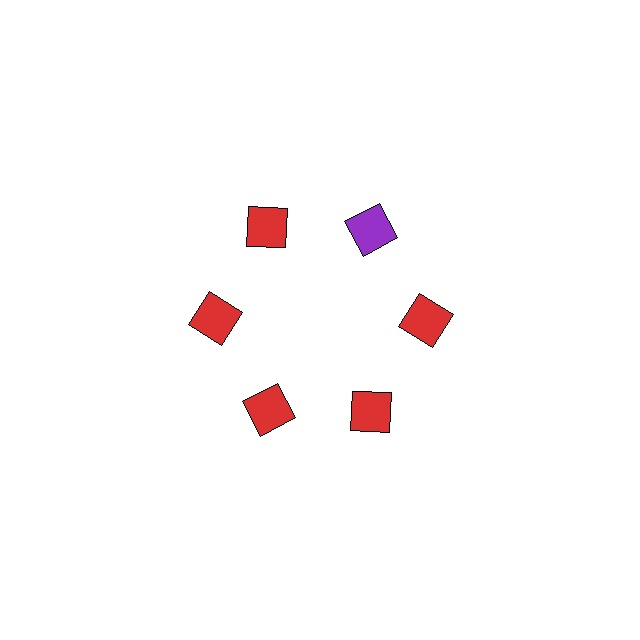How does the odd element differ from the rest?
It has a different color: purple instead of red.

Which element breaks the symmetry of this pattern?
The purple square at roughly the 1 o'clock position breaks the symmetry. All other shapes are red squares.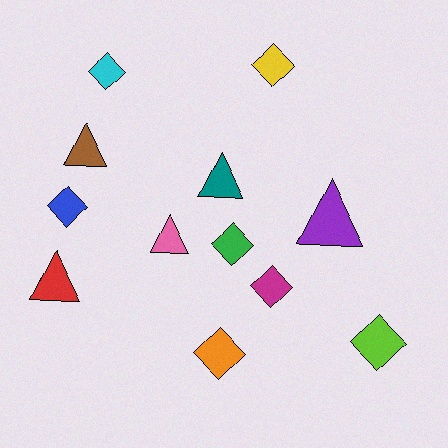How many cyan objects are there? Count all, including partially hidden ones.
There is 1 cyan object.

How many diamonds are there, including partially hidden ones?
There are 7 diamonds.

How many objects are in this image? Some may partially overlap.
There are 12 objects.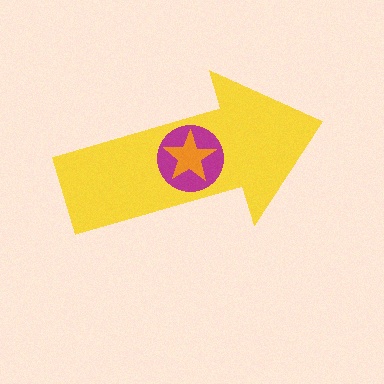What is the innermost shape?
The orange star.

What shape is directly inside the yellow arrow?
The magenta circle.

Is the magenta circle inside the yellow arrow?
Yes.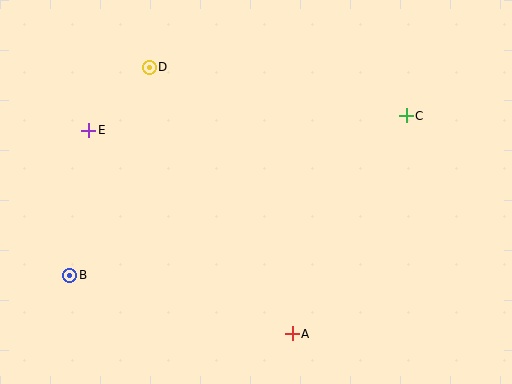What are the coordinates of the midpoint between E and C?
The midpoint between E and C is at (247, 123).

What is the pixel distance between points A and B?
The distance between A and B is 230 pixels.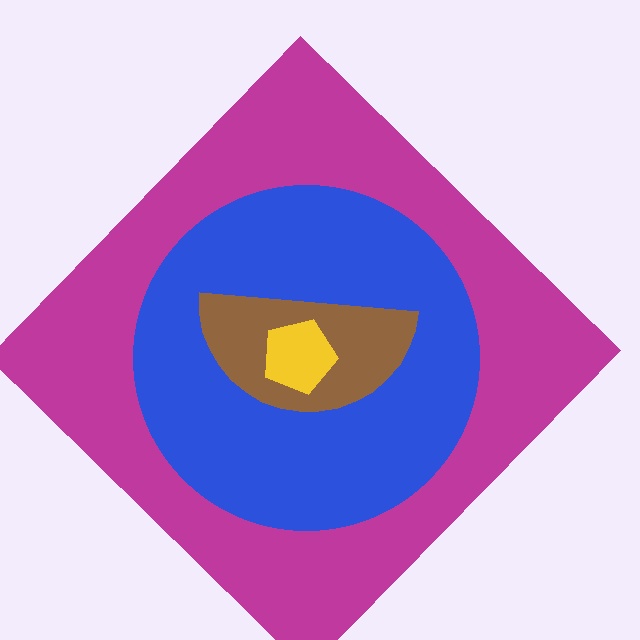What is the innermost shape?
The yellow pentagon.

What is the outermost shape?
The magenta diamond.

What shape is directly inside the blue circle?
The brown semicircle.